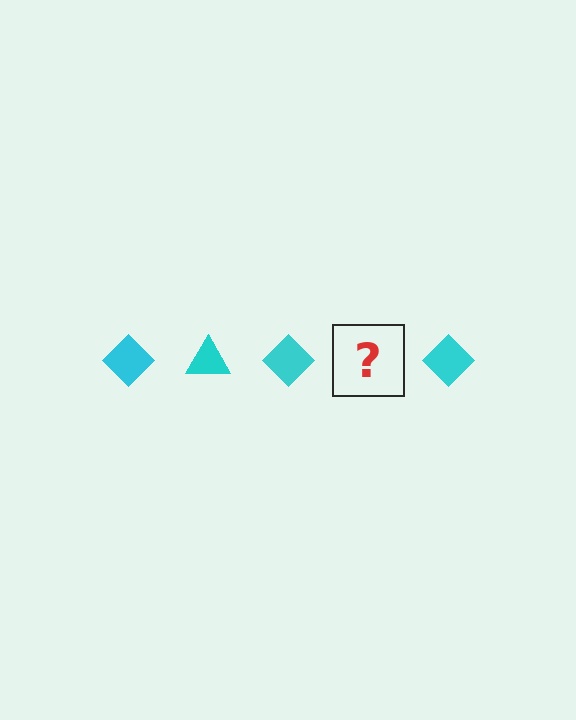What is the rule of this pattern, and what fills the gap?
The rule is that the pattern cycles through diamond, triangle shapes in cyan. The gap should be filled with a cyan triangle.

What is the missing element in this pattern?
The missing element is a cyan triangle.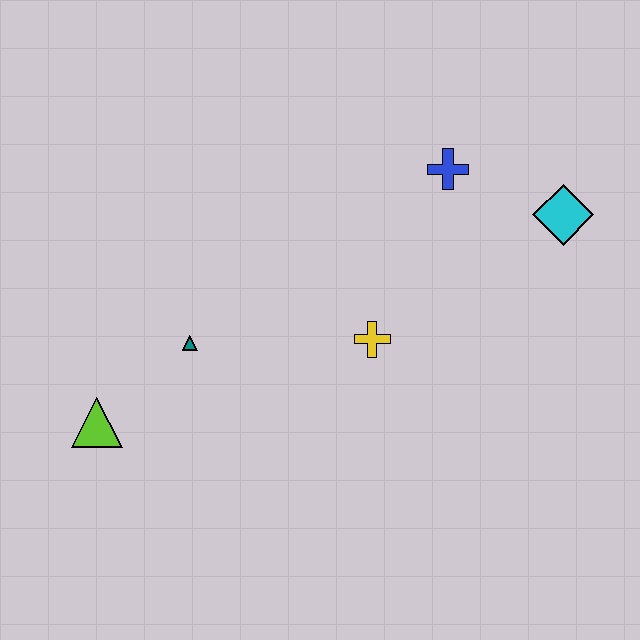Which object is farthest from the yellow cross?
The lime triangle is farthest from the yellow cross.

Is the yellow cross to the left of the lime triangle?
No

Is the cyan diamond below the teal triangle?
No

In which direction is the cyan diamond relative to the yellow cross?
The cyan diamond is to the right of the yellow cross.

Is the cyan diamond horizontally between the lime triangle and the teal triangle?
No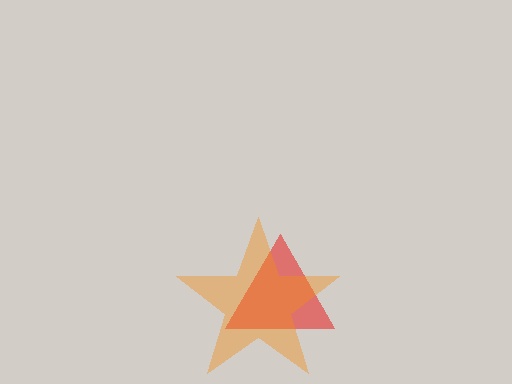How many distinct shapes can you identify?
There are 2 distinct shapes: a red triangle, an orange star.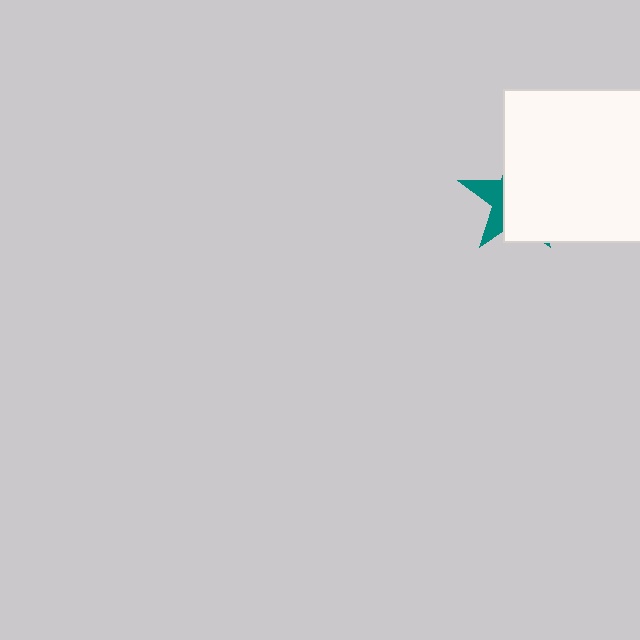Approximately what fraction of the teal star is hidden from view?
Roughly 69% of the teal star is hidden behind the white square.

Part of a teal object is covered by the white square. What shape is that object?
It is a star.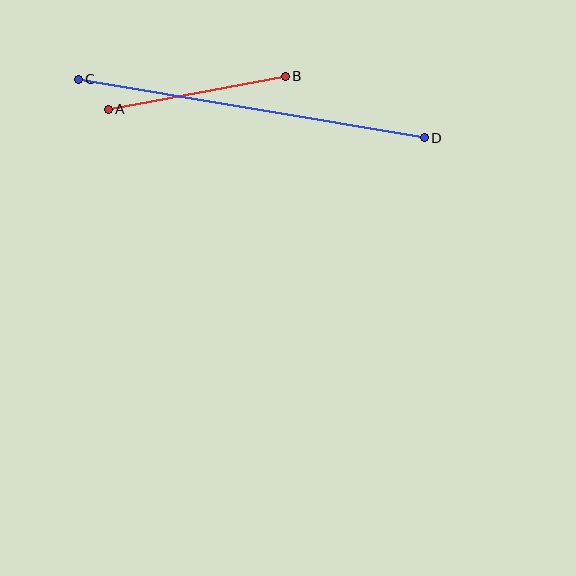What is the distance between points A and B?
The distance is approximately 180 pixels.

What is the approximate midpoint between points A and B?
The midpoint is at approximately (197, 93) pixels.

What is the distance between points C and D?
The distance is approximately 351 pixels.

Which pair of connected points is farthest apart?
Points C and D are farthest apart.